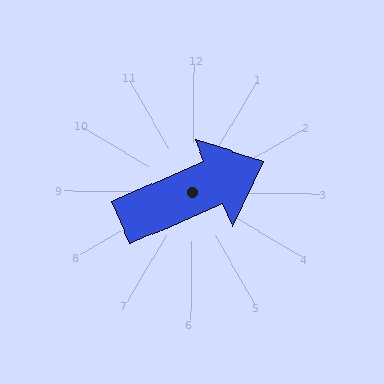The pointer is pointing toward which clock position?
Roughly 2 o'clock.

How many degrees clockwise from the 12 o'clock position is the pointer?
Approximately 66 degrees.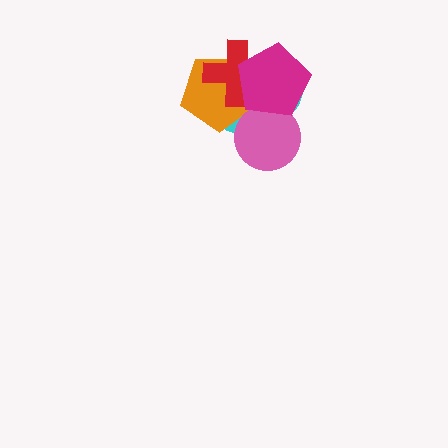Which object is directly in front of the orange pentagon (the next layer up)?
The red cross is directly in front of the orange pentagon.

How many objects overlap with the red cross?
3 objects overlap with the red cross.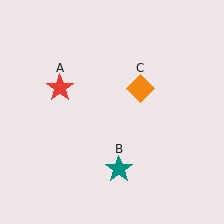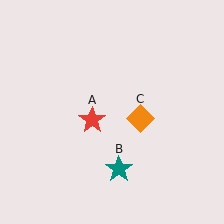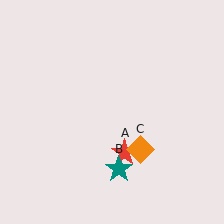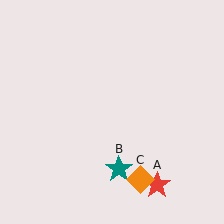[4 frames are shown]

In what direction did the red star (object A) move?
The red star (object A) moved down and to the right.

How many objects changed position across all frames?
2 objects changed position: red star (object A), orange diamond (object C).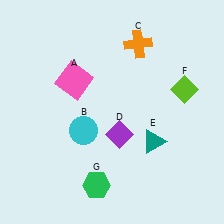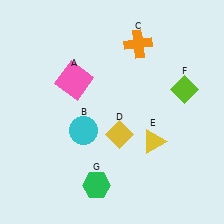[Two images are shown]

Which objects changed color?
D changed from purple to yellow. E changed from teal to yellow.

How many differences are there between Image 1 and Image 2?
There are 2 differences between the two images.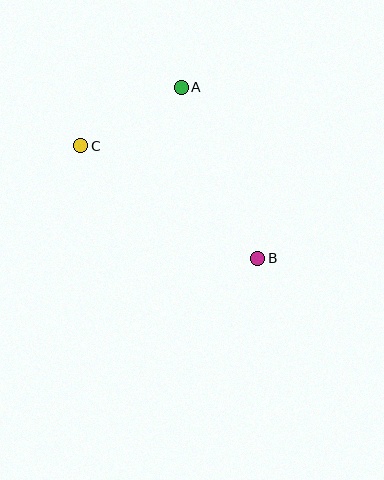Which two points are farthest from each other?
Points B and C are farthest from each other.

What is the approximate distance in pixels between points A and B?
The distance between A and B is approximately 187 pixels.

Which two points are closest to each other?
Points A and C are closest to each other.